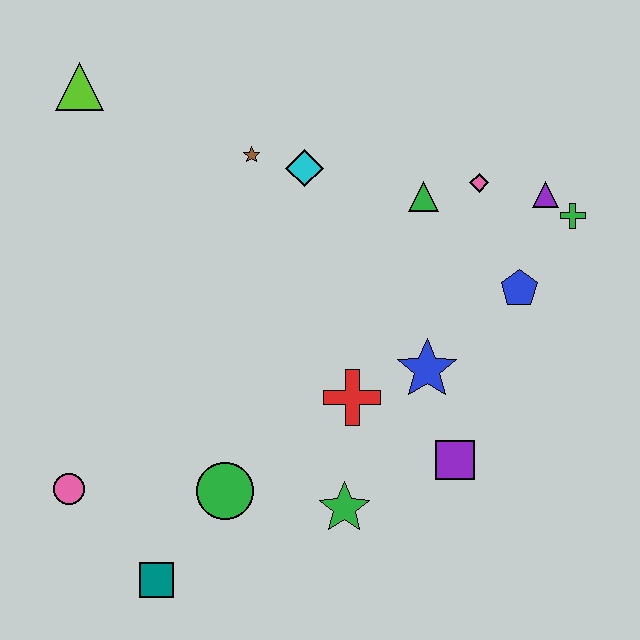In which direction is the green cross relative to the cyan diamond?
The green cross is to the right of the cyan diamond.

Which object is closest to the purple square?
The blue star is closest to the purple square.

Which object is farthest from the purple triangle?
The pink circle is farthest from the purple triangle.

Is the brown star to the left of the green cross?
Yes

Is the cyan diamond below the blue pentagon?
No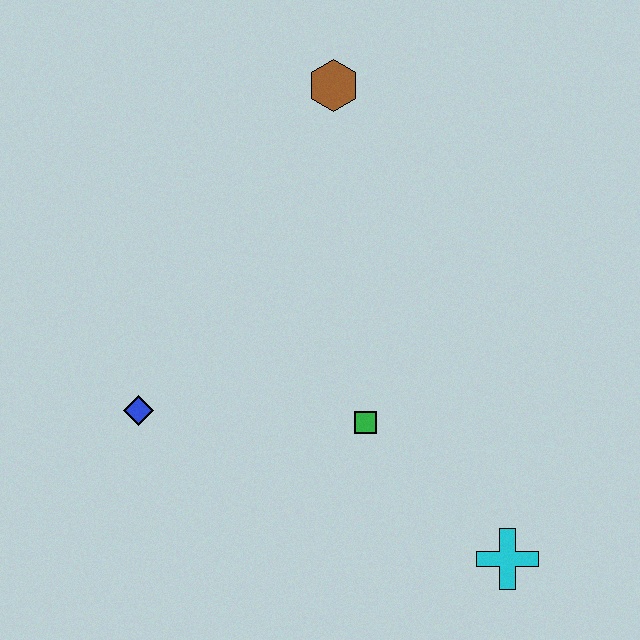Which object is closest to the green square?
The cyan cross is closest to the green square.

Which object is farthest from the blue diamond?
The cyan cross is farthest from the blue diamond.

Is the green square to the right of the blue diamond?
Yes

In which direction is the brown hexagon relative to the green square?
The brown hexagon is above the green square.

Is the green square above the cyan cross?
Yes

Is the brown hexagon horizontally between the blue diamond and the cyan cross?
Yes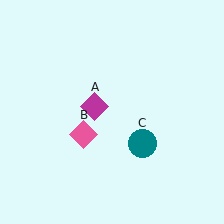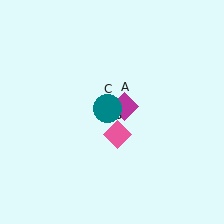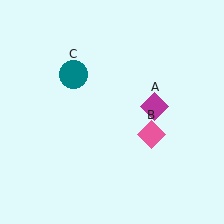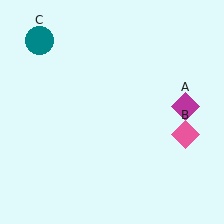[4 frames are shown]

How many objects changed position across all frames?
3 objects changed position: magenta diamond (object A), pink diamond (object B), teal circle (object C).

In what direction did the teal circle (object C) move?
The teal circle (object C) moved up and to the left.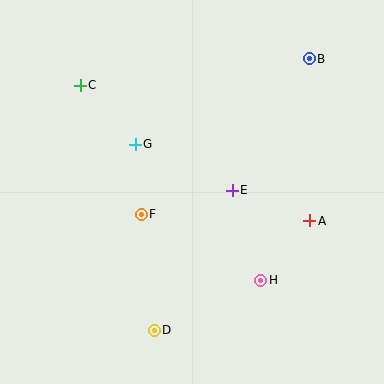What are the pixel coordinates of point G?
Point G is at (135, 144).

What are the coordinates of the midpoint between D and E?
The midpoint between D and E is at (193, 260).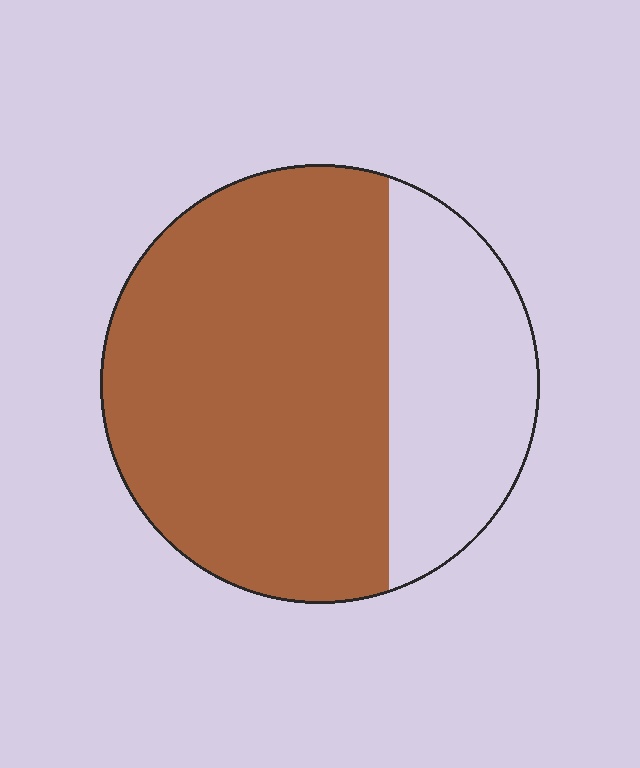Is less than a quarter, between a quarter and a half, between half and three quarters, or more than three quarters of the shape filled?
Between half and three quarters.